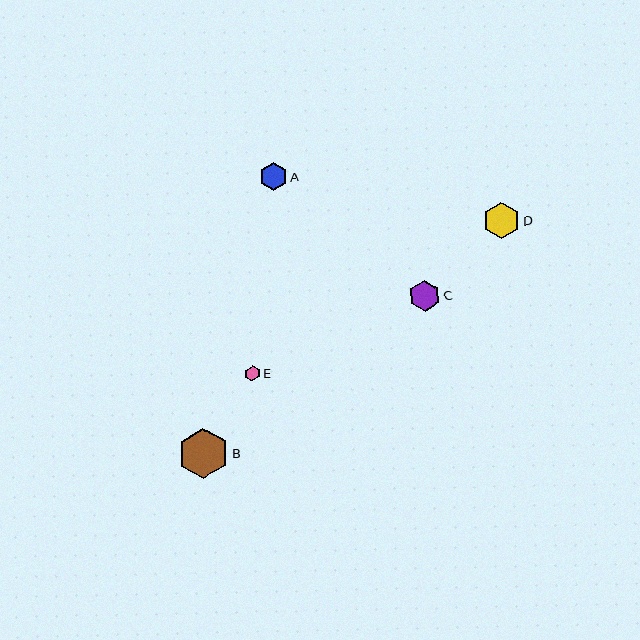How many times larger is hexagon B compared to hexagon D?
Hexagon B is approximately 1.4 times the size of hexagon D.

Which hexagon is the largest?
Hexagon B is the largest with a size of approximately 50 pixels.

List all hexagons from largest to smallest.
From largest to smallest: B, D, C, A, E.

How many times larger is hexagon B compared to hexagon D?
Hexagon B is approximately 1.4 times the size of hexagon D.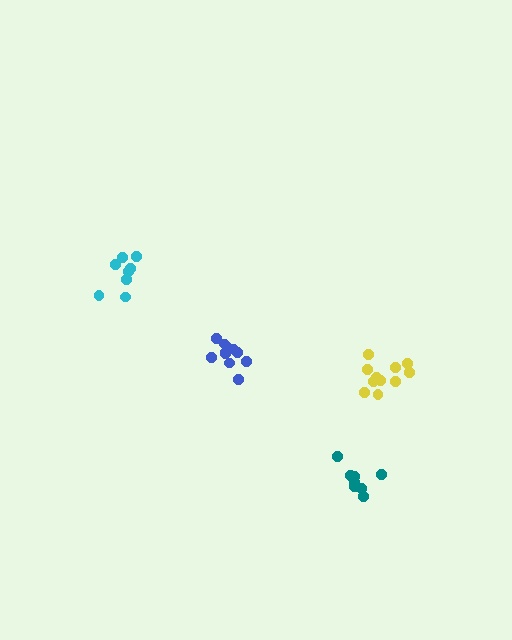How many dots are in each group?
Group 1: 8 dots, Group 2: 11 dots, Group 3: 8 dots, Group 4: 11 dots (38 total).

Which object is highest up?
The cyan cluster is topmost.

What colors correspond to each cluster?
The clusters are colored: teal, yellow, cyan, blue.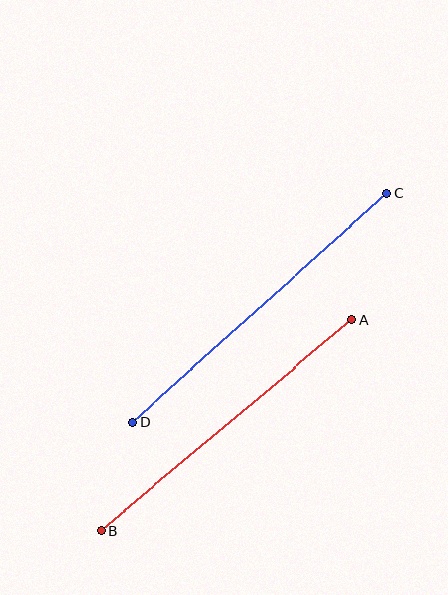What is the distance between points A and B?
The distance is approximately 328 pixels.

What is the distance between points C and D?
The distance is approximately 342 pixels.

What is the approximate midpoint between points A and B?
The midpoint is at approximately (226, 425) pixels.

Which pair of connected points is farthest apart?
Points C and D are farthest apart.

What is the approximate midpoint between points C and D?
The midpoint is at approximately (260, 307) pixels.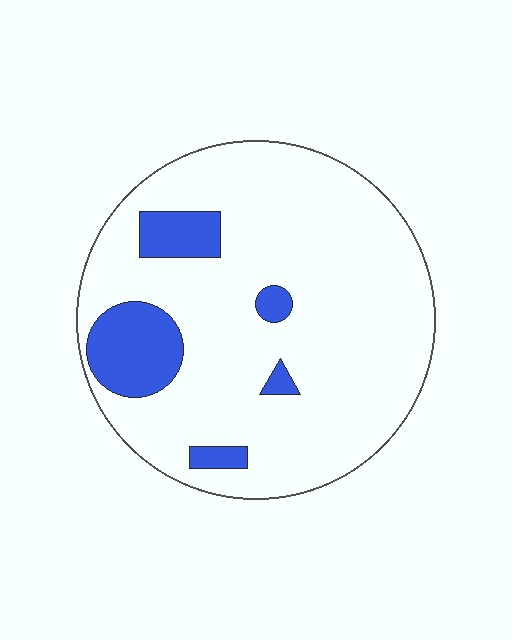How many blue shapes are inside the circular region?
5.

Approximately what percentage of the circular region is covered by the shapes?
Approximately 15%.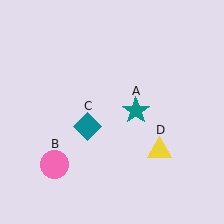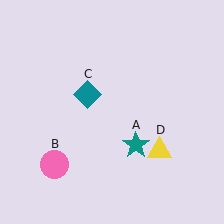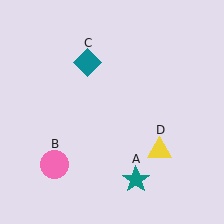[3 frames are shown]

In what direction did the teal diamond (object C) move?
The teal diamond (object C) moved up.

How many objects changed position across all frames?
2 objects changed position: teal star (object A), teal diamond (object C).